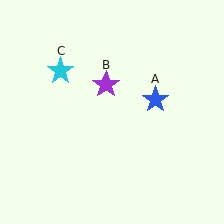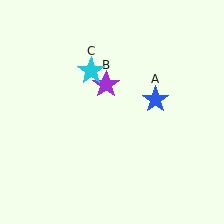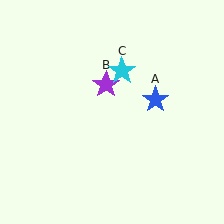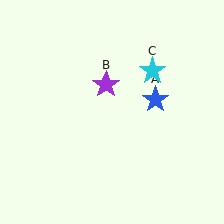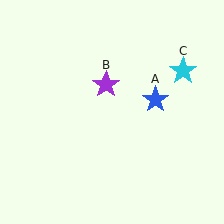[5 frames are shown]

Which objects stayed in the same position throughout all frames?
Blue star (object A) and purple star (object B) remained stationary.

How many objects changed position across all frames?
1 object changed position: cyan star (object C).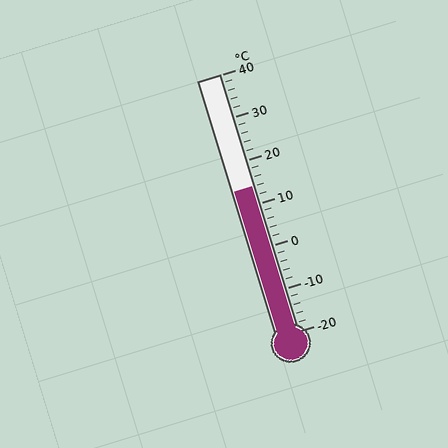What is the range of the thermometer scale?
The thermometer scale ranges from -20°C to 40°C.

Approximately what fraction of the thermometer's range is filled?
The thermometer is filled to approximately 55% of its range.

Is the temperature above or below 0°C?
The temperature is above 0°C.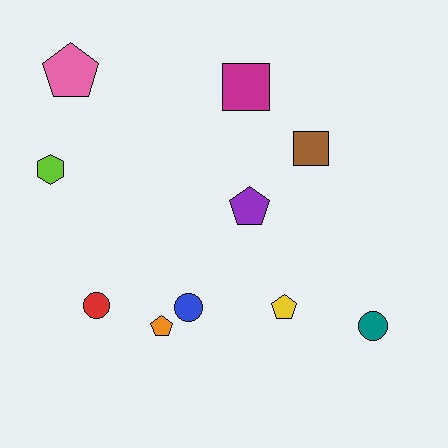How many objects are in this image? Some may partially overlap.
There are 10 objects.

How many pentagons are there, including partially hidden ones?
There are 4 pentagons.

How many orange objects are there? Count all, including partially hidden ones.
There is 1 orange object.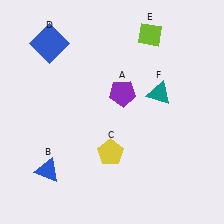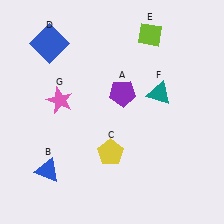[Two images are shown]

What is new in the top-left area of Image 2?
A pink star (G) was added in the top-left area of Image 2.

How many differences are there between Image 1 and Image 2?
There is 1 difference between the two images.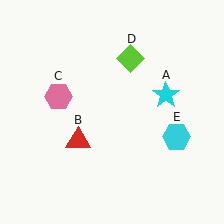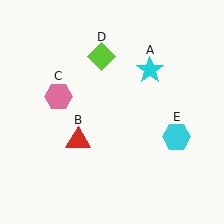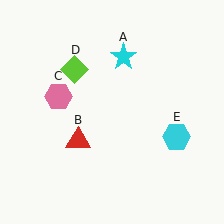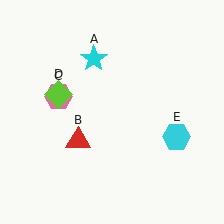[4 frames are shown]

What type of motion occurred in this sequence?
The cyan star (object A), lime diamond (object D) rotated counterclockwise around the center of the scene.